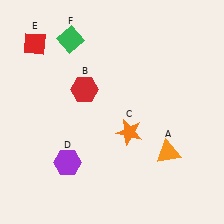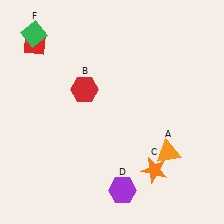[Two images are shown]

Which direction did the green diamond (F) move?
The green diamond (F) moved left.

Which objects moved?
The objects that moved are: the orange star (C), the purple hexagon (D), the green diamond (F).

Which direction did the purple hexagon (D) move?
The purple hexagon (D) moved right.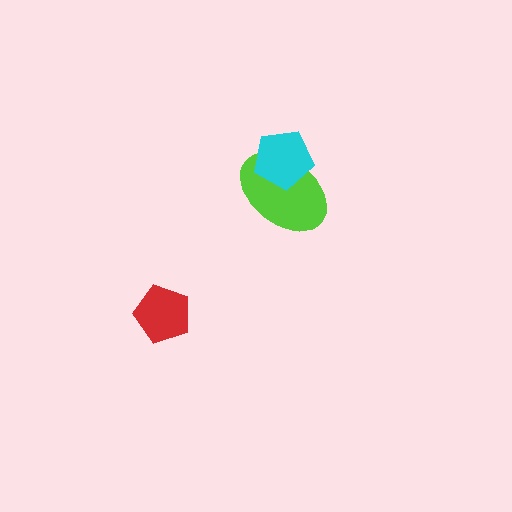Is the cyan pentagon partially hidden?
No, no other shape covers it.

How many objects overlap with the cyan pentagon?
1 object overlaps with the cyan pentagon.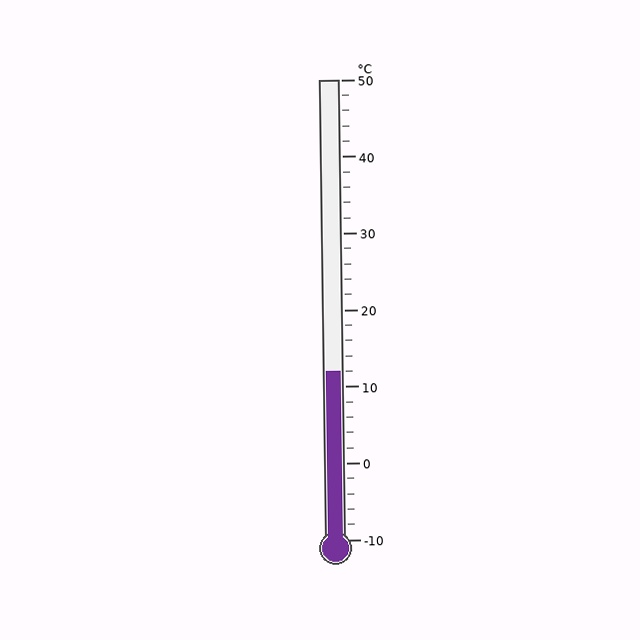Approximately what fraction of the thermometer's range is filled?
The thermometer is filled to approximately 35% of its range.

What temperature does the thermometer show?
The thermometer shows approximately 12°C.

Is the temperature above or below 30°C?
The temperature is below 30°C.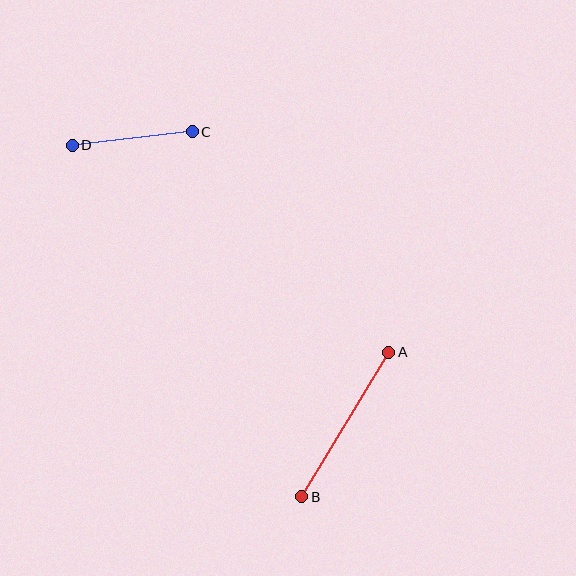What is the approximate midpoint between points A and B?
The midpoint is at approximately (345, 424) pixels.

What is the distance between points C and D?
The distance is approximately 121 pixels.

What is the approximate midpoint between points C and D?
The midpoint is at approximately (132, 138) pixels.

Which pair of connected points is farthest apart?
Points A and B are farthest apart.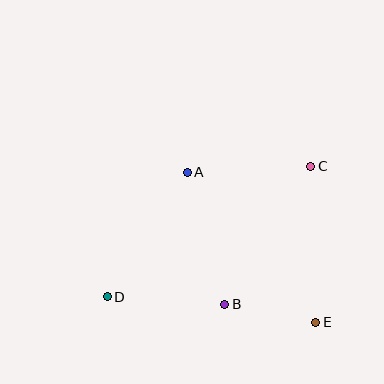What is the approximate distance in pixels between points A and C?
The distance between A and C is approximately 124 pixels.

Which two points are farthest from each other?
Points C and D are farthest from each other.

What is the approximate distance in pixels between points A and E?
The distance between A and E is approximately 197 pixels.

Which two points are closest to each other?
Points B and E are closest to each other.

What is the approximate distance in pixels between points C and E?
The distance between C and E is approximately 156 pixels.